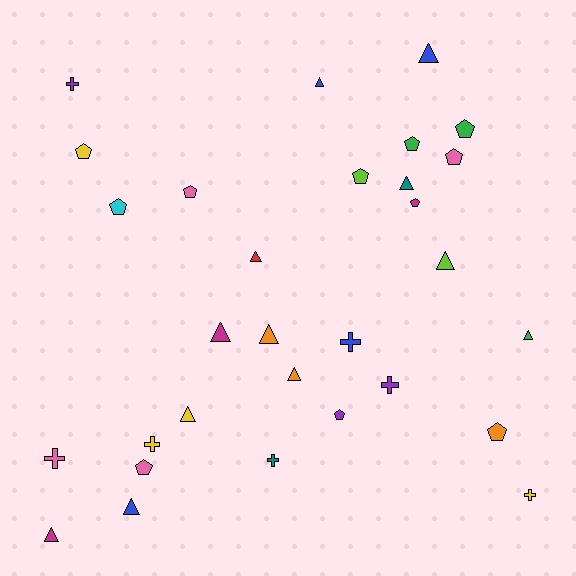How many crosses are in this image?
There are 7 crosses.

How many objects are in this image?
There are 30 objects.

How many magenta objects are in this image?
There are 3 magenta objects.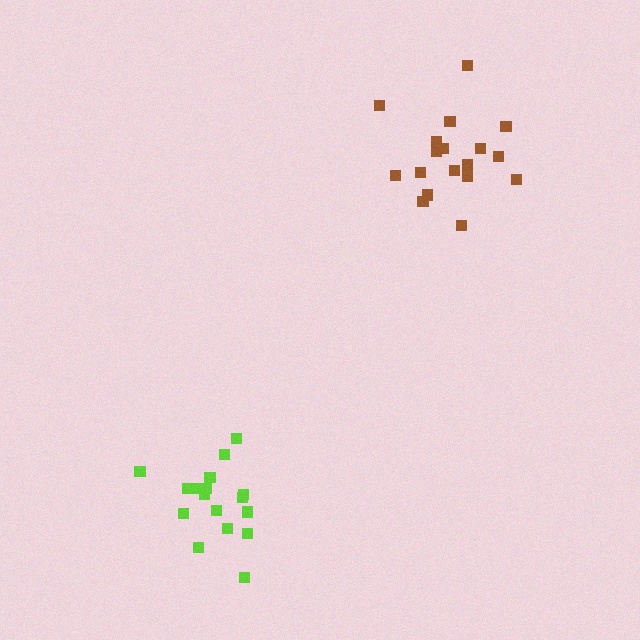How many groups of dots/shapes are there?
There are 2 groups.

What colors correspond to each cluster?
The clusters are colored: brown, lime.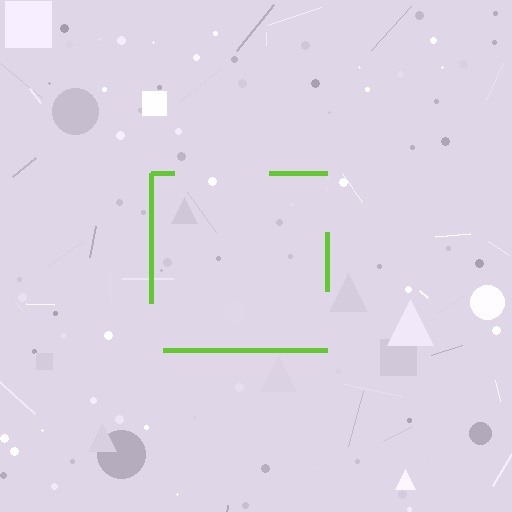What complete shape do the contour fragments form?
The contour fragments form a square.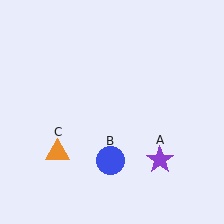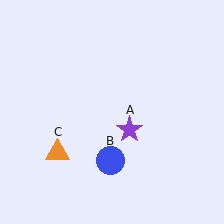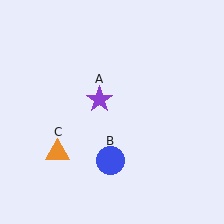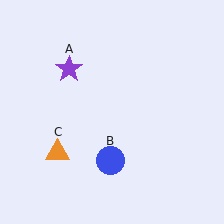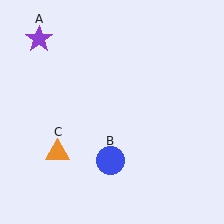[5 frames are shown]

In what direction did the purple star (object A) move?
The purple star (object A) moved up and to the left.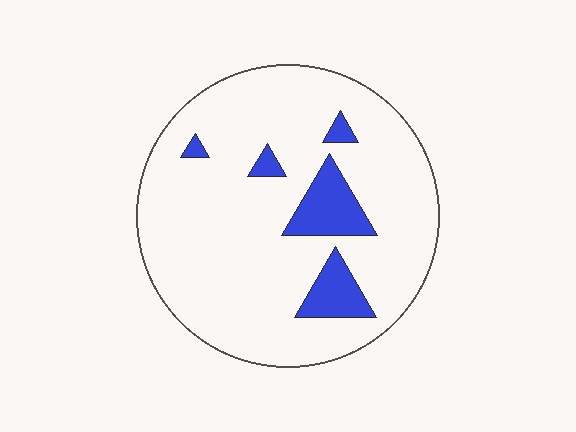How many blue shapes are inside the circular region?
5.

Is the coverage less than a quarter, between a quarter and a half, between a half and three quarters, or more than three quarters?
Less than a quarter.